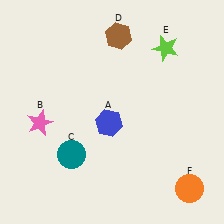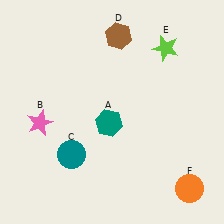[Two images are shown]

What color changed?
The hexagon (A) changed from blue in Image 1 to teal in Image 2.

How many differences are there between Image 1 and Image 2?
There is 1 difference between the two images.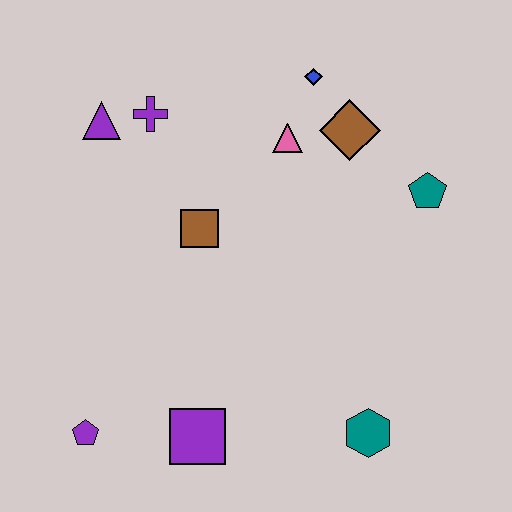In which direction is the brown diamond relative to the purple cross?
The brown diamond is to the right of the purple cross.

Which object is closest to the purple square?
The purple pentagon is closest to the purple square.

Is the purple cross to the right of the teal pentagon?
No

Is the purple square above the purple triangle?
No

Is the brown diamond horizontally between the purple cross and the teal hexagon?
Yes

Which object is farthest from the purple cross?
The teal hexagon is farthest from the purple cross.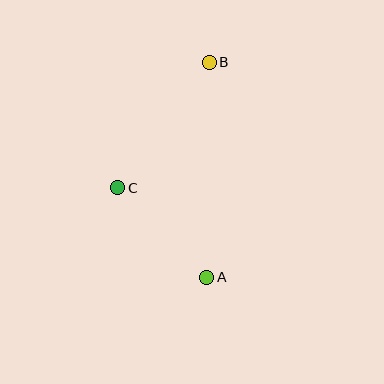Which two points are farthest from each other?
Points A and B are farthest from each other.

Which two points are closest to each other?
Points A and C are closest to each other.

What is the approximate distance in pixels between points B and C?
The distance between B and C is approximately 156 pixels.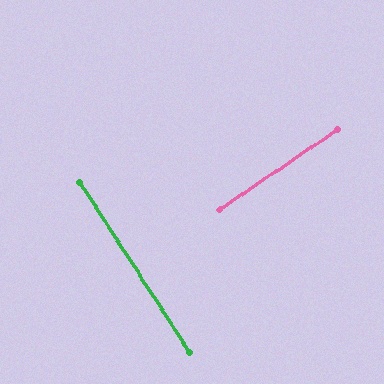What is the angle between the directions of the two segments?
Approximately 89 degrees.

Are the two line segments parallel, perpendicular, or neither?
Perpendicular — they meet at approximately 89°.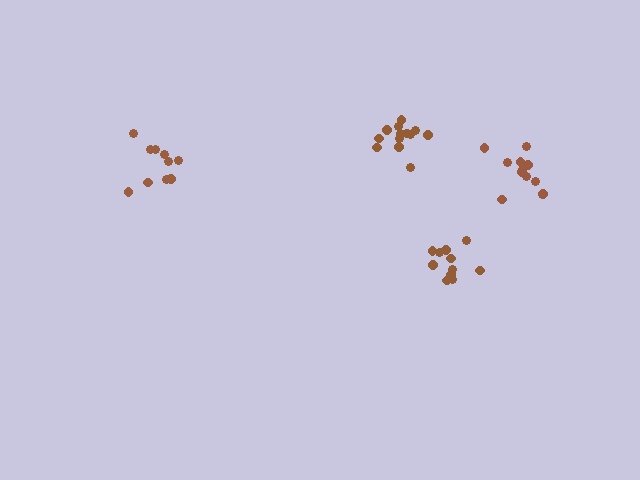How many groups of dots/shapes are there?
There are 4 groups.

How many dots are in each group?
Group 1: 12 dots, Group 2: 13 dots, Group 3: 11 dots, Group 4: 10 dots (46 total).